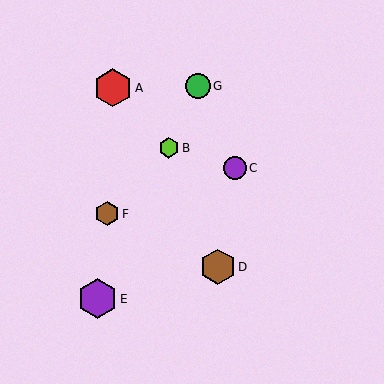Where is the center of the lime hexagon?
The center of the lime hexagon is at (169, 148).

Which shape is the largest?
The purple hexagon (labeled E) is the largest.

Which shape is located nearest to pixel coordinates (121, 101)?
The red hexagon (labeled A) at (113, 88) is nearest to that location.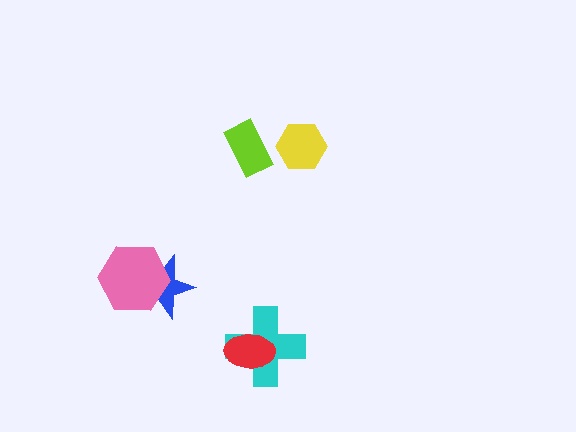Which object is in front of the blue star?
The pink hexagon is in front of the blue star.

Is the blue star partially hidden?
Yes, it is partially covered by another shape.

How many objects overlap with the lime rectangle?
0 objects overlap with the lime rectangle.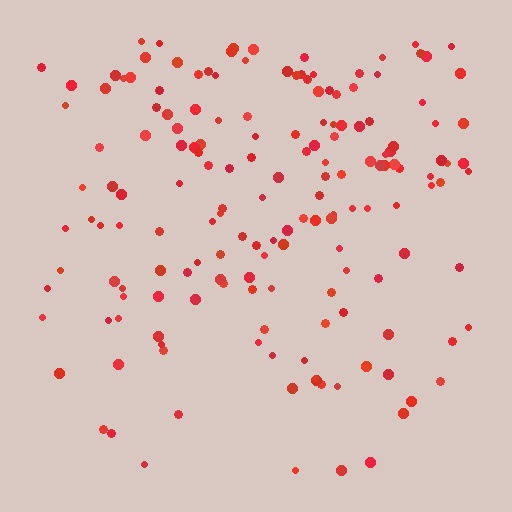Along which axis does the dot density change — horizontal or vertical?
Vertical.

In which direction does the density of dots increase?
From bottom to top, with the top side densest.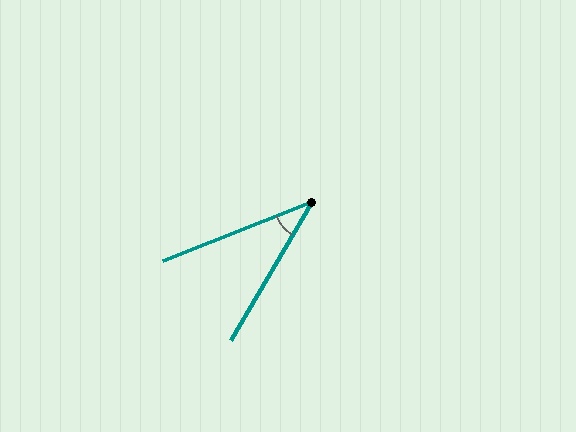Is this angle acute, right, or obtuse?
It is acute.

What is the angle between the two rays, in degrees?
Approximately 38 degrees.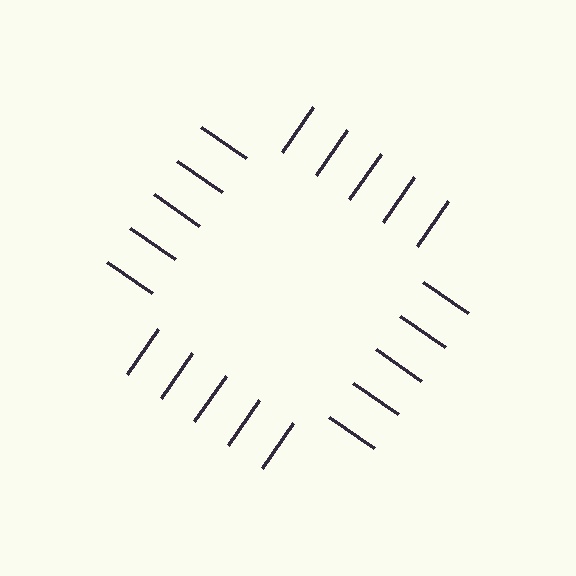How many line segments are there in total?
20 — 5 along each of the 4 edges.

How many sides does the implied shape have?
4 sides — the line-ends trace a square.